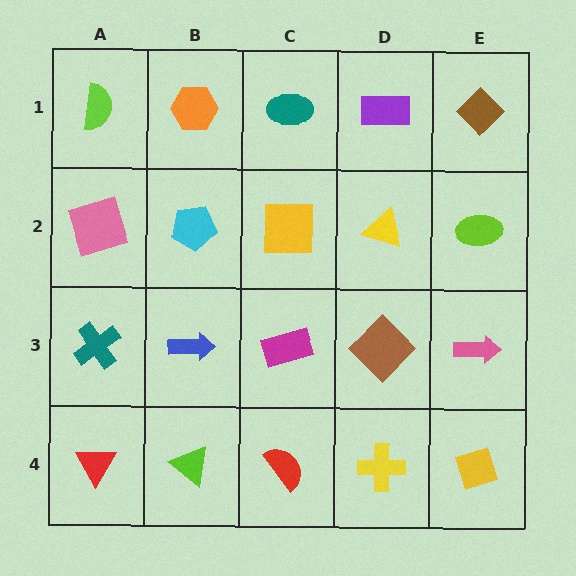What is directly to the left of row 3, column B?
A teal cross.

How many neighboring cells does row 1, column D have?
3.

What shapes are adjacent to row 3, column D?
A yellow triangle (row 2, column D), a yellow cross (row 4, column D), a magenta rectangle (row 3, column C), a pink arrow (row 3, column E).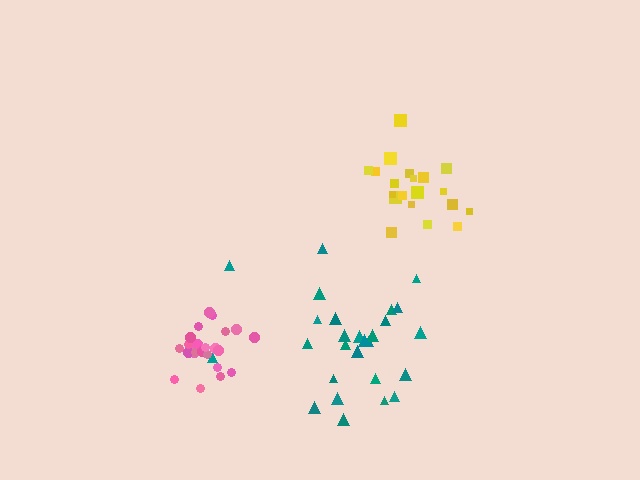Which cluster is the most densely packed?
Pink.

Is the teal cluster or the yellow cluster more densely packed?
Yellow.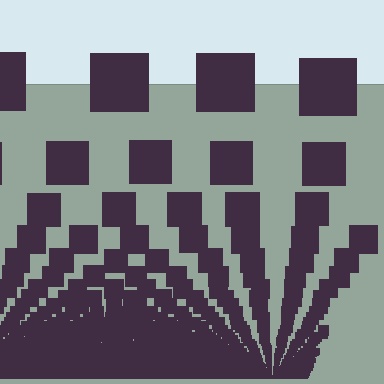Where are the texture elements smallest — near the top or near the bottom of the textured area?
Near the bottom.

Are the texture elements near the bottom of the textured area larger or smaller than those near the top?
Smaller. The gradient is inverted — elements near the bottom are smaller and denser.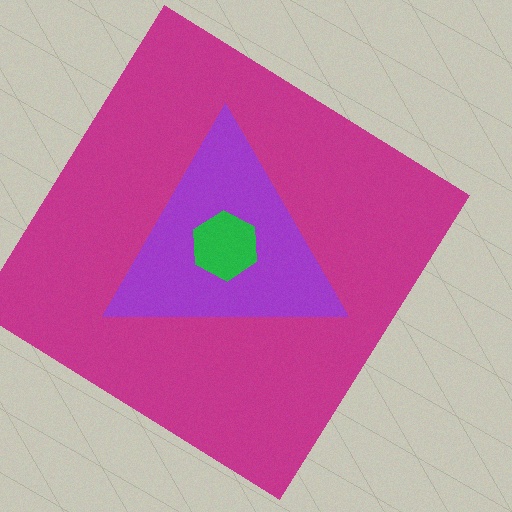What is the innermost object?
The green hexagon.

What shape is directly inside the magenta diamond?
The purple triangle.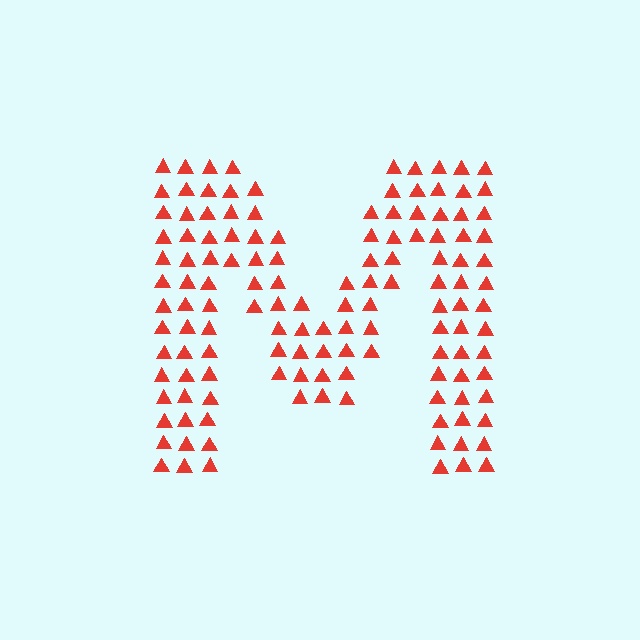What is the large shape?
The large shape is the letter M.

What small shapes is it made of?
It is made of small triangles.